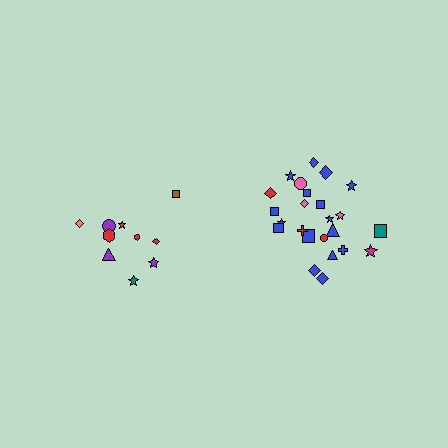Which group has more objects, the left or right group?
The right group.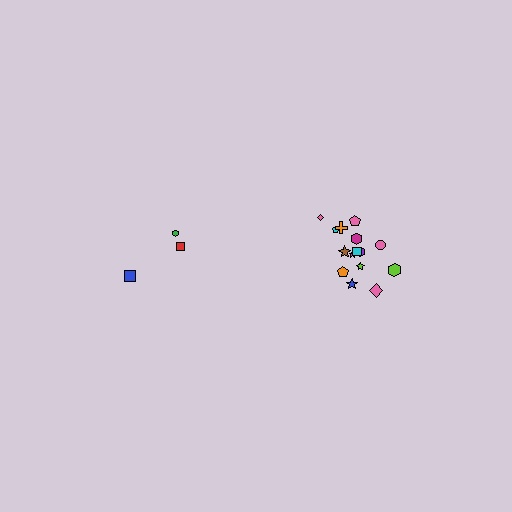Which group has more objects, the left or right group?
The right group.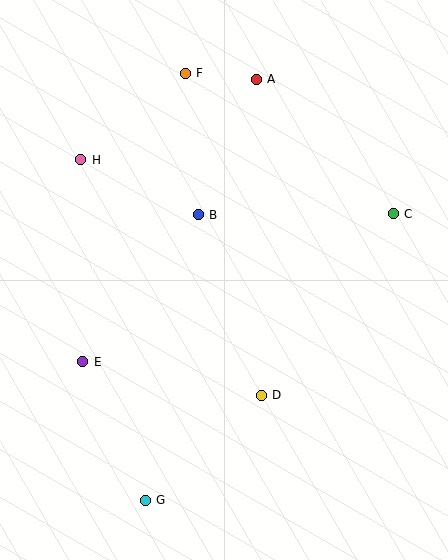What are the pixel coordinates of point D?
Point D is at (261, 395).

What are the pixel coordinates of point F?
Point F is at (185, 73).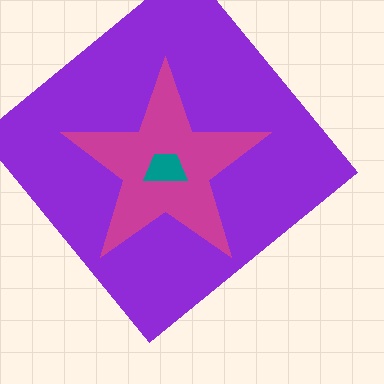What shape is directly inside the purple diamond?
The magenta star.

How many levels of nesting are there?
3.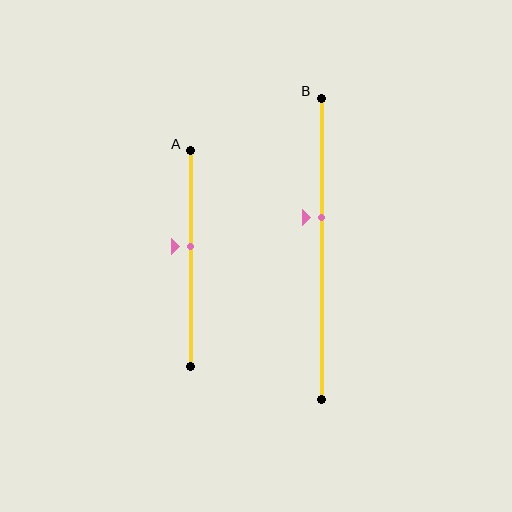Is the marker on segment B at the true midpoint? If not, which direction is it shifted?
No, the marker on segment B is shifted upward by about 10% of the segment length.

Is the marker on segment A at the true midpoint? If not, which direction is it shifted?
No, the marker on segment A is shifted upward by about 5% of the segment length.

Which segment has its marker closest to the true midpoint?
Segment A has its marker closest to the true midpoint.